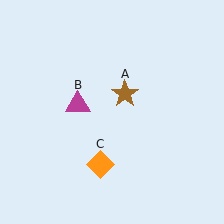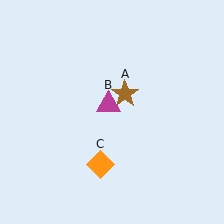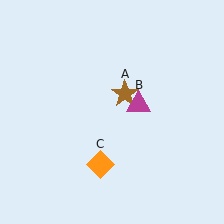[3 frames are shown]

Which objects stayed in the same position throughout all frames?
Brown star (object A) and orange diamond (object C) remained stationary.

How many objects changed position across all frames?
1 object changed position: magenta triangle (object B).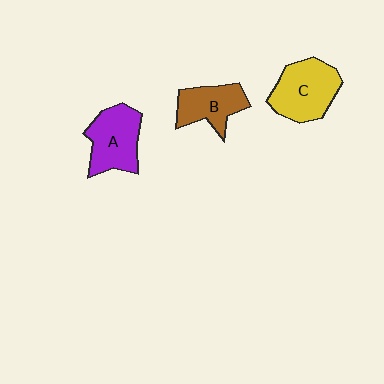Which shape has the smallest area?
Shape B (brown).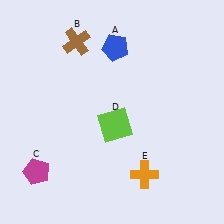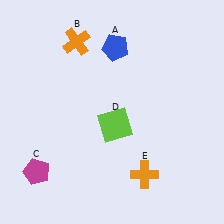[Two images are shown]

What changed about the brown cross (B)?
In Image 1, B is brown. In Image 2, it changed to orange.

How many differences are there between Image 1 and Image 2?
There is 1 difference between the two images.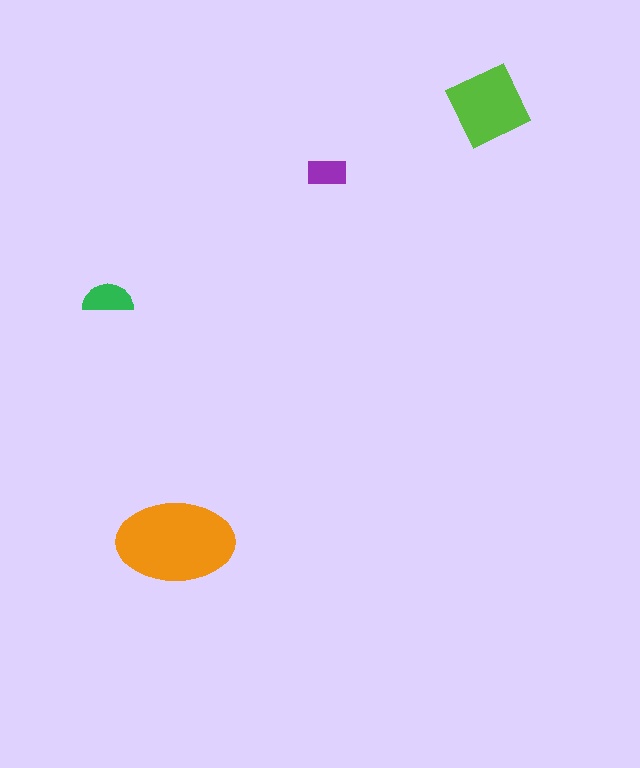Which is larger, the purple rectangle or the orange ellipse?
The orange ellipse.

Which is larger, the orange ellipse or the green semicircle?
The orange ellipse.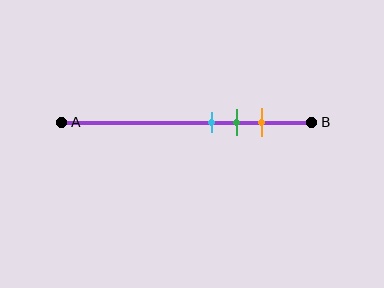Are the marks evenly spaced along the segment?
Yes, the marks are approximately evenly spaced.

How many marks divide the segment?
There are 3 marks dividing the segment.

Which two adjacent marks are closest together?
The cyan and green marks are the closest adjacent pair.